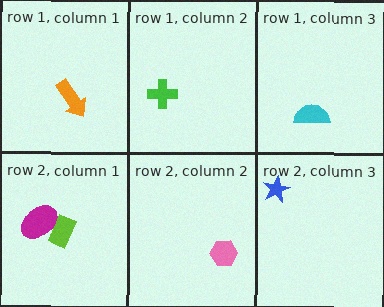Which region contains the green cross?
The row 1, column 2 region.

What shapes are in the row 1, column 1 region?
The orange arrow.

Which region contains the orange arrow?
The row 1, column 1 region.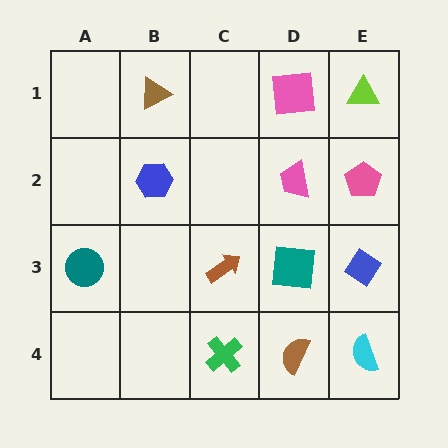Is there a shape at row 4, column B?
No, that cell is empty.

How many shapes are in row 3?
4 shapes.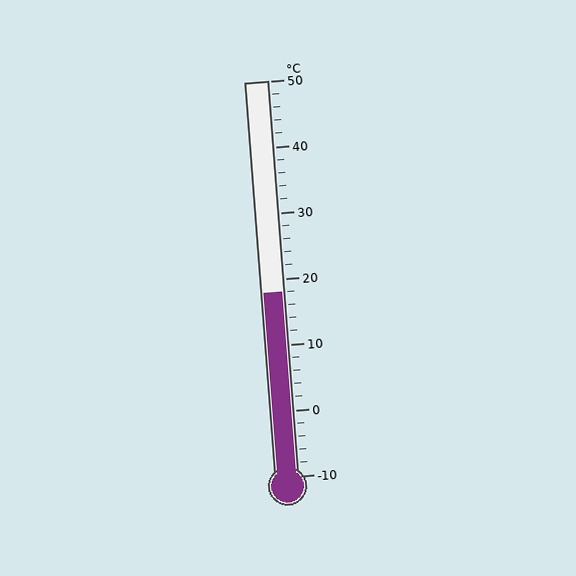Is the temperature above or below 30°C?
The temperature is below 30°C.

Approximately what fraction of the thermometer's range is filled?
The thermometer is filled to approximately 45% of its range.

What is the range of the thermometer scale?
The thermometer scale ranges from -10°C to 50°C.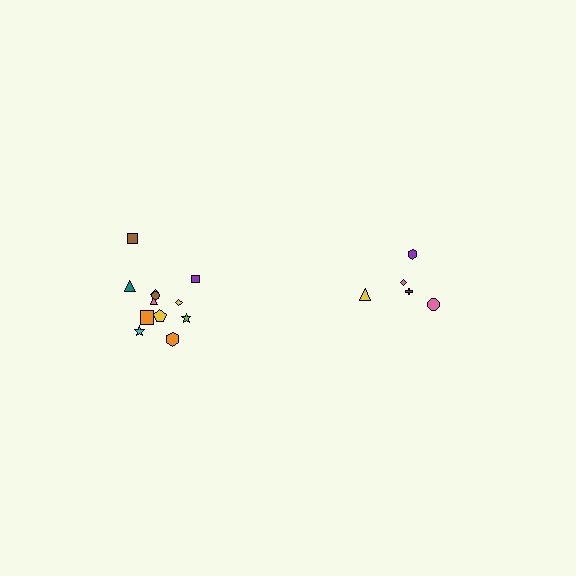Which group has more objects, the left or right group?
The left group.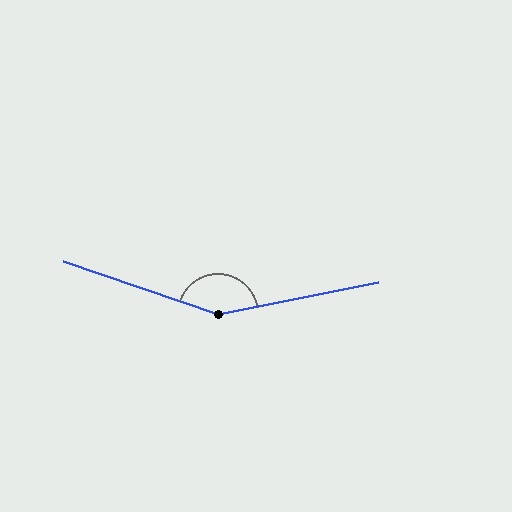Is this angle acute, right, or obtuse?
It is obtuse.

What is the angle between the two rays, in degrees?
Approximately 150 degrees.